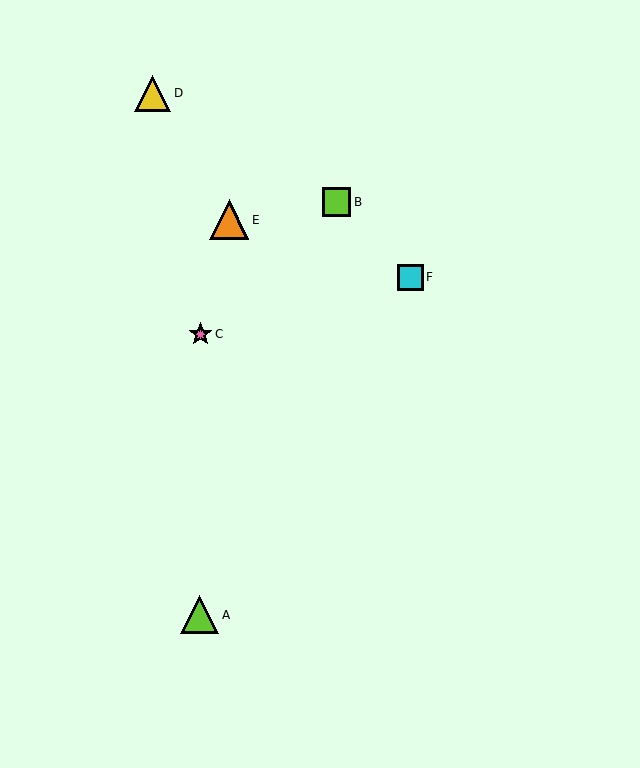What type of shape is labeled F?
Shape F is a cyan square.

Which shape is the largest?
The orange triangle (labeled E) is the largest.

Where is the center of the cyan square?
The center of the cyan square is at (410, 277).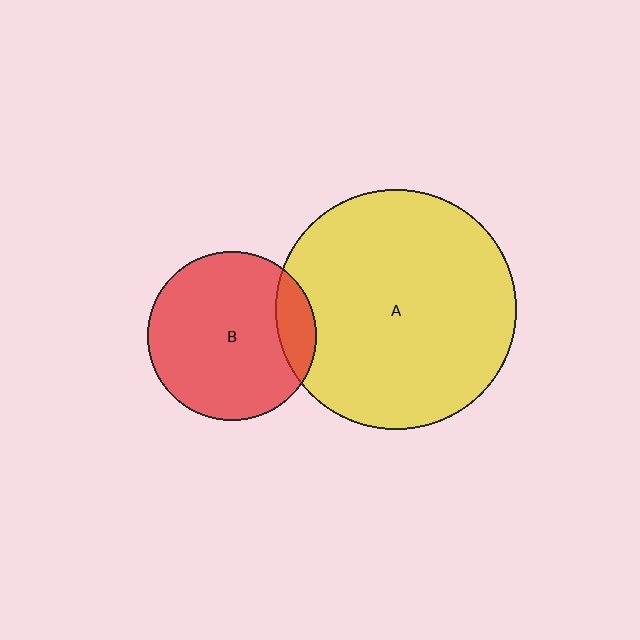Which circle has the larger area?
Circle A (yellow).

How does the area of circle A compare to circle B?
Approximately 2.0 times.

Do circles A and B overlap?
Yes.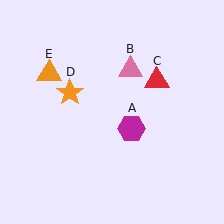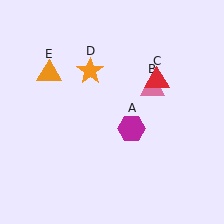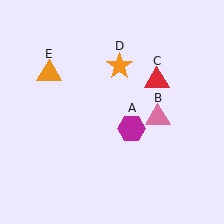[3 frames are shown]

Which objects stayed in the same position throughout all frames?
Magenta hexagon (object A) and red triangle (object C) and orange triangle (object E) remained stationary.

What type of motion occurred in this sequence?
The pink triangle (object B), orange star (object D) rotated clockwise around the center of the scene.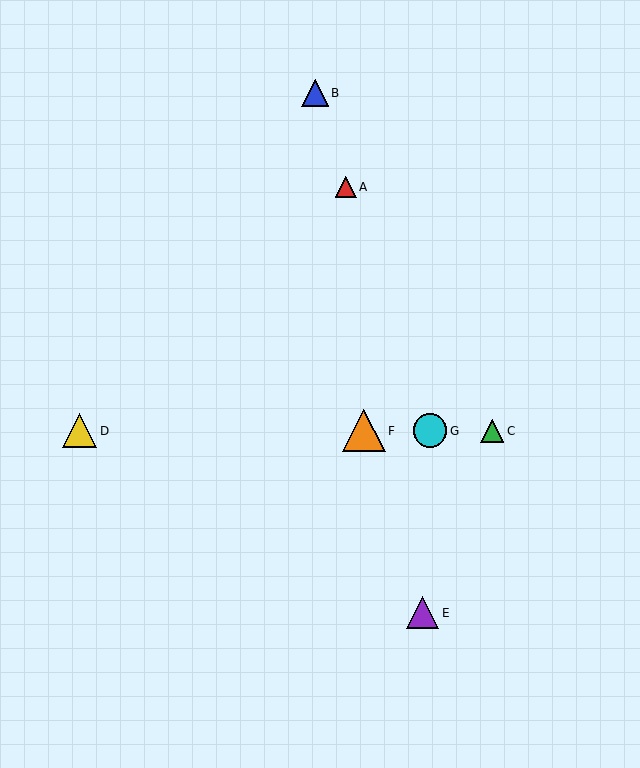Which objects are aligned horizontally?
Objects C, D, F, G are aligned horizontally.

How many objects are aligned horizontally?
4 objects (C, D, F, G) are aligned horizontally.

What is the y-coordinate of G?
Object G is at y≈431.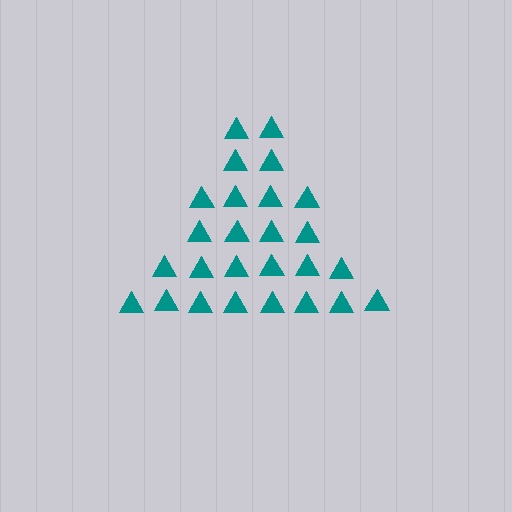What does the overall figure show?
The overall figure shows a triangle.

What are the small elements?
The small elements are triangles.